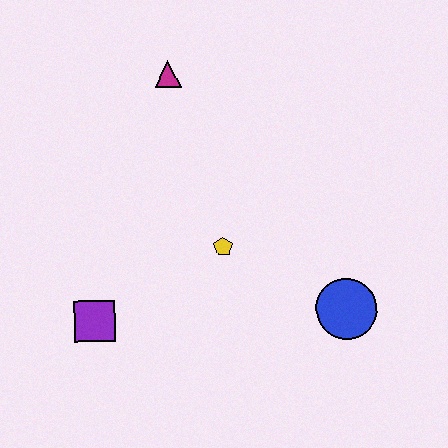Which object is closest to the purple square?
The yellow pentagon is closest to the purple square.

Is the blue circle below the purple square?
No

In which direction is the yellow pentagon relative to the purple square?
The yellow pentagon is to the right of the purple square.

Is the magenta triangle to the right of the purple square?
Yes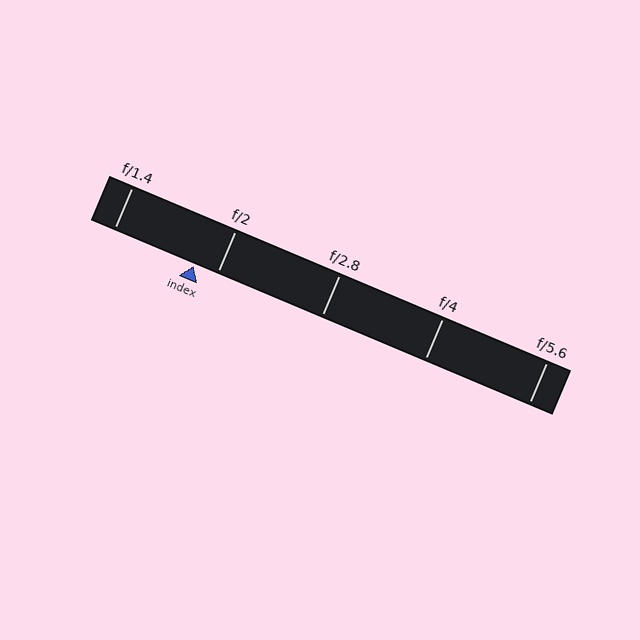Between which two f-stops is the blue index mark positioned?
The index mark is between f/1.4 and f/2.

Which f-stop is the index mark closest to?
The index mark is closest to f/2.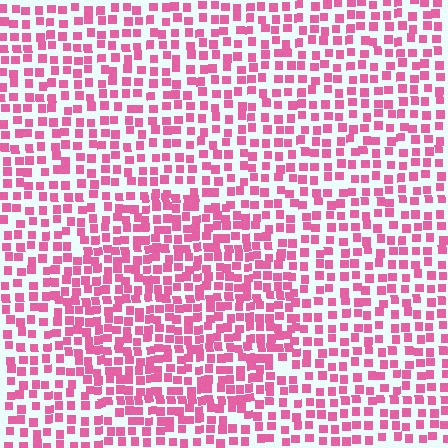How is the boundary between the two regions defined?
The boundary is defined by a change in element density (approximately 1.5x ratio). All elements are the same color, size, and shape.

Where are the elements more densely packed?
The elements are more densely packed inside the circle boundary.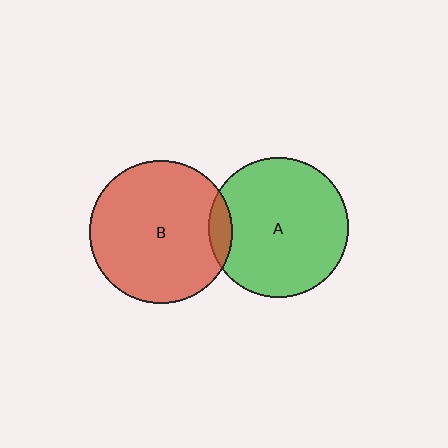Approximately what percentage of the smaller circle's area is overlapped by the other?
Approximately 10%.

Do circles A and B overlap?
Yes.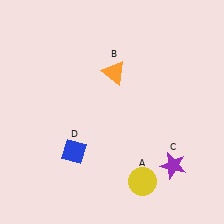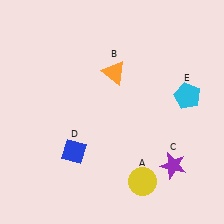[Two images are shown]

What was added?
A cyan pentagon (E) was added in Image 2.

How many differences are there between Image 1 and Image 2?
There is 1 difference between the two images.